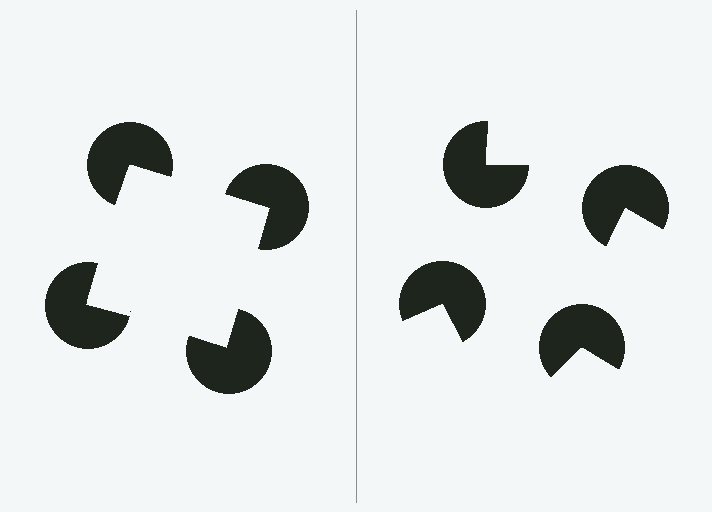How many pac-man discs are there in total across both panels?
8 — 4 on each side.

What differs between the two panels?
The pac-man discs are positioned identically on both sides; only the wedge orientations differ. On the left they align to a square; on the right they are misaligned.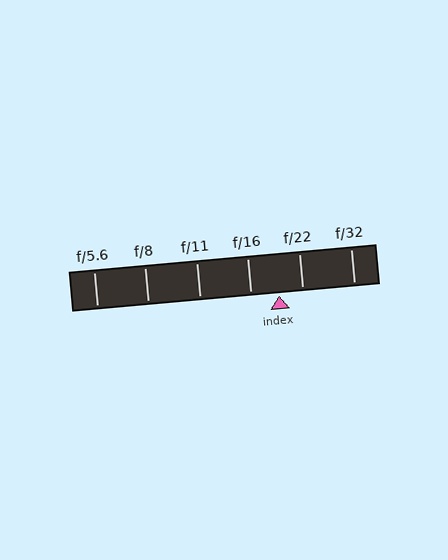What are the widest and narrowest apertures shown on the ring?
The widest aperture shown is f/5.6 and the narrowest is f/32.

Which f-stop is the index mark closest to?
The index mark is closest to f/22.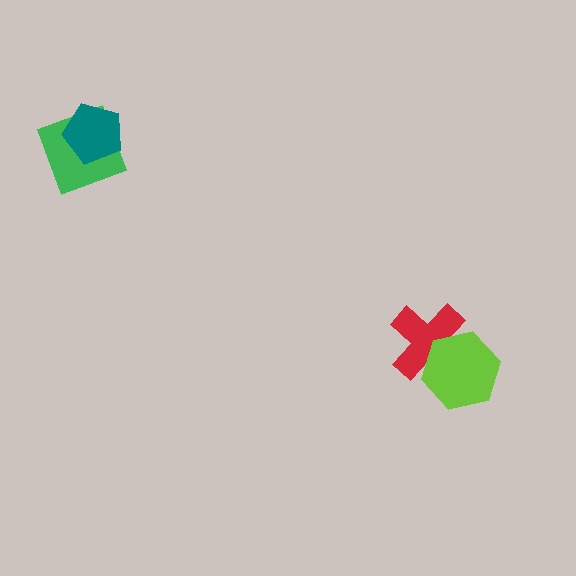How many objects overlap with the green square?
1 object overlaps with the green square.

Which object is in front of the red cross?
The lime hexagon is in front of the red cross.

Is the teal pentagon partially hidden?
No, no other shape covers it.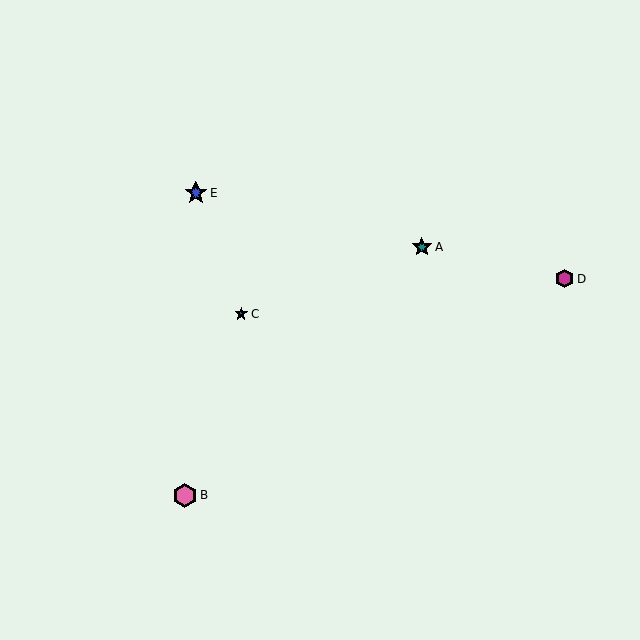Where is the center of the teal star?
The center of the teal star is at (422, 247).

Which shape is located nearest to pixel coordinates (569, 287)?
The magenta hexagon (labeled D) at (565, 279) is nearest to that location.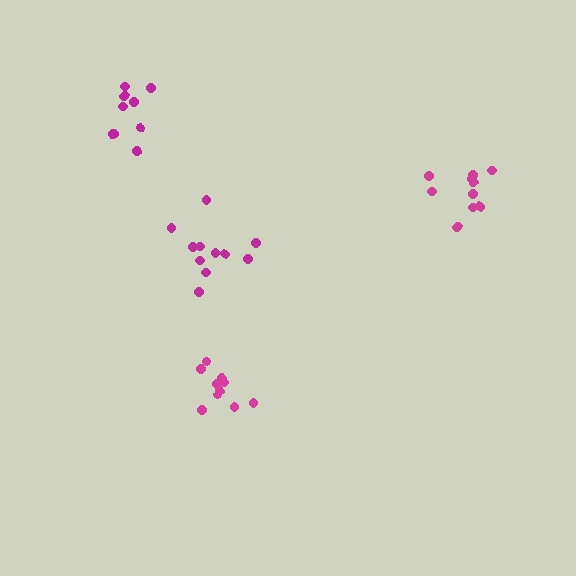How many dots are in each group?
Group 1: 10 dots, Group 2: 10 dots, Group 3: 9 dots, Group 4: 11 dots (40 total).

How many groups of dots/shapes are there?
There are 4 groups.